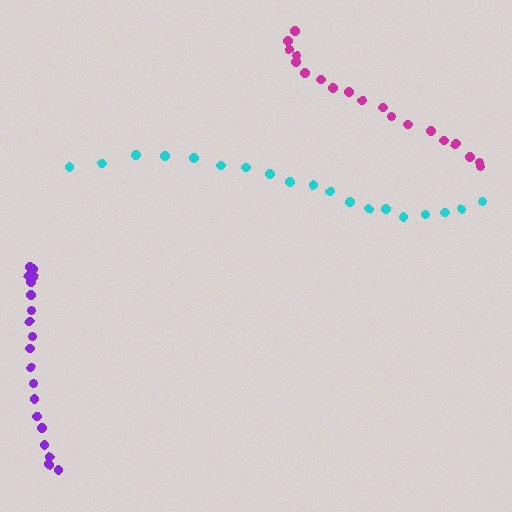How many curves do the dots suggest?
There are 3 distinct paths.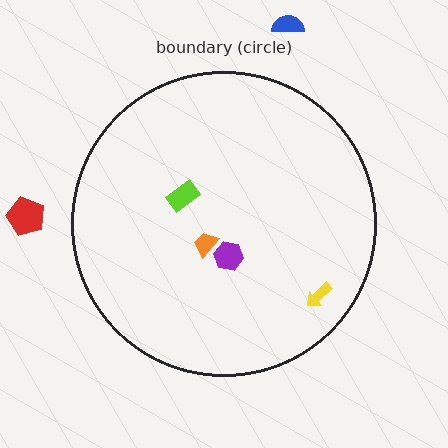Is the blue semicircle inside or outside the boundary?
Outside.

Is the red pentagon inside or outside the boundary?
Outside.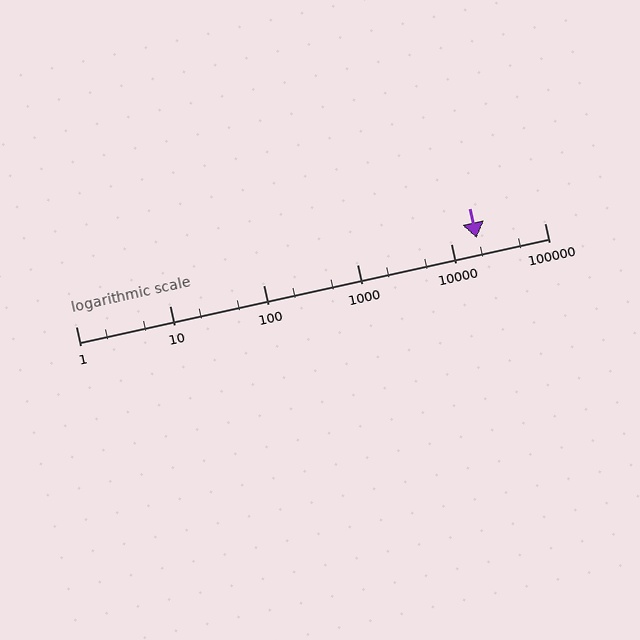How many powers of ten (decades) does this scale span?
The scale spans 5 decades, from 1 to 100000.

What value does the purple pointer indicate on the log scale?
The pointer indicates approximately 19000.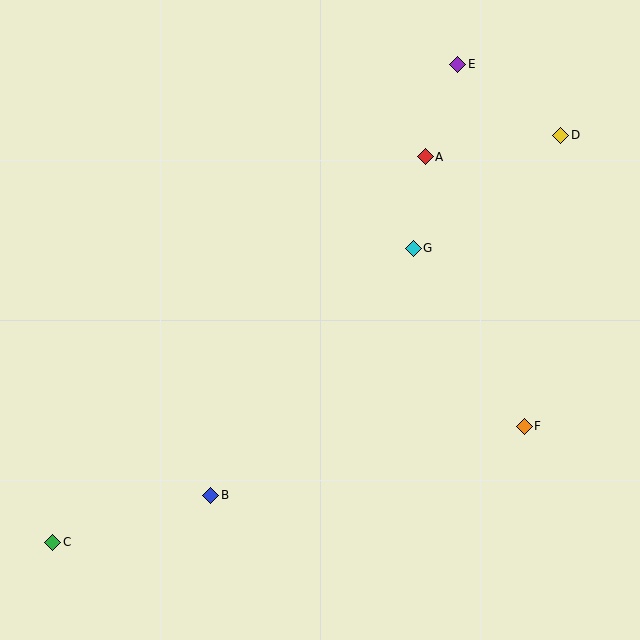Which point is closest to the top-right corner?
Point D is closest to the top-right corner.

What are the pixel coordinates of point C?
Point C is at (53, 542).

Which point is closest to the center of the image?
Point G at (413, 248) is closest to the center.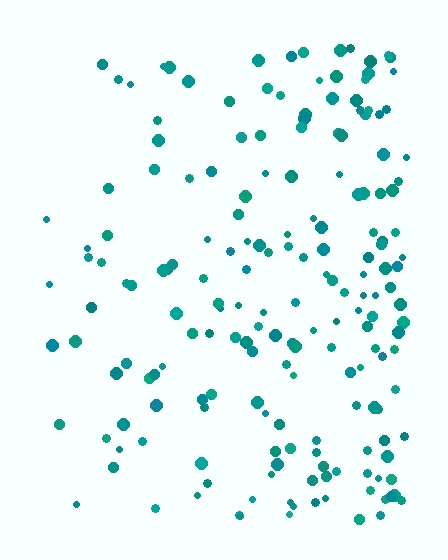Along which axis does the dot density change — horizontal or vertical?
Horizontal.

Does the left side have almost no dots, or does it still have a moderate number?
Still a moderate number, just noticeably fewer than the right.